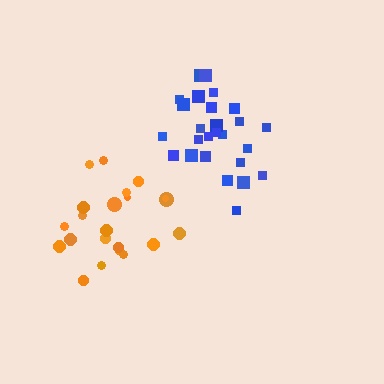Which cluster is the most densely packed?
Blue.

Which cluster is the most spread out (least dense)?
Orange.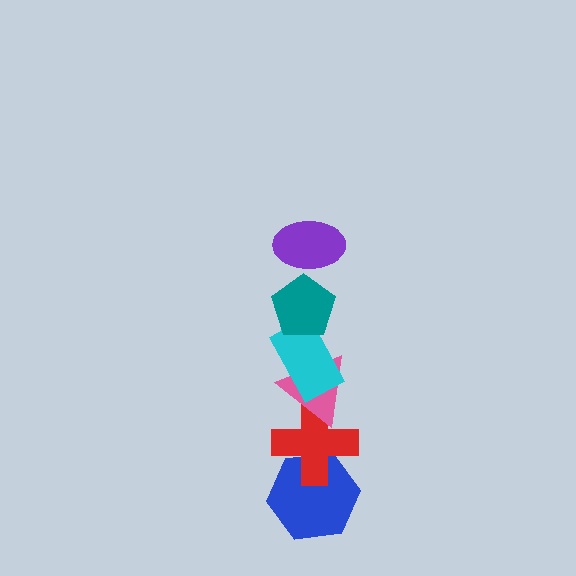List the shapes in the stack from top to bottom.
From top to bottom: the purple ellipse, the teal pentagon, the cyan rectangle, the pink triangle, the red cross, the blue hexagon.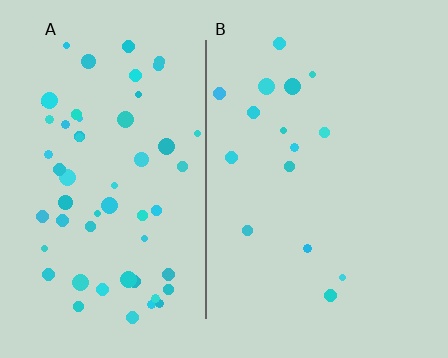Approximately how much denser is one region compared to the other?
Approximately 3.8× — region A over region B.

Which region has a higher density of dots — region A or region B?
A (the left).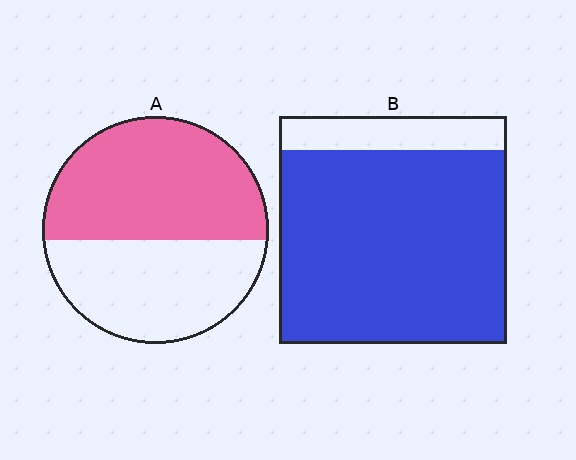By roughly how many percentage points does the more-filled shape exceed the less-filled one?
By roughly 30 percentage points (B over A).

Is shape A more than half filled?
Yes.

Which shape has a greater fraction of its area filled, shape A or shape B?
Shape B.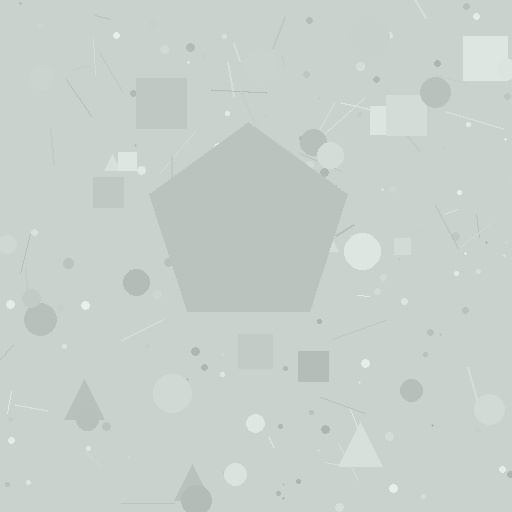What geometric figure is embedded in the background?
A pentagon is embedded in the background.